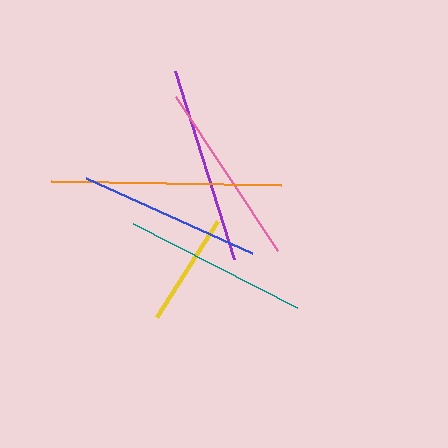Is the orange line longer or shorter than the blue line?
The orange line is longer than the blue line.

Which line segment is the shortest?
The yellow line is the shortest at approximately 113 pixels.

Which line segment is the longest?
The orange line is the longest at approximately 230 pixels.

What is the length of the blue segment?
The blue segment is approximately 182 pixels long.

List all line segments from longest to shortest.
From longest to shortest: orange, purple, pink, teal, blue, yellow.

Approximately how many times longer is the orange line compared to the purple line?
The orange line is approximately 1.2 times the length of the purple line.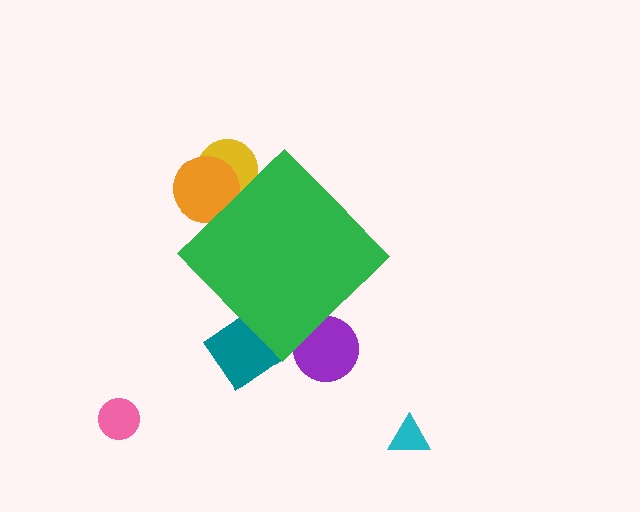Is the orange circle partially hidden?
Yes, the orange circle is partially hidden behind the green diamond.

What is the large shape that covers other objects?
A green diamond.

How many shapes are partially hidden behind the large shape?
4 shapes are partially hidden.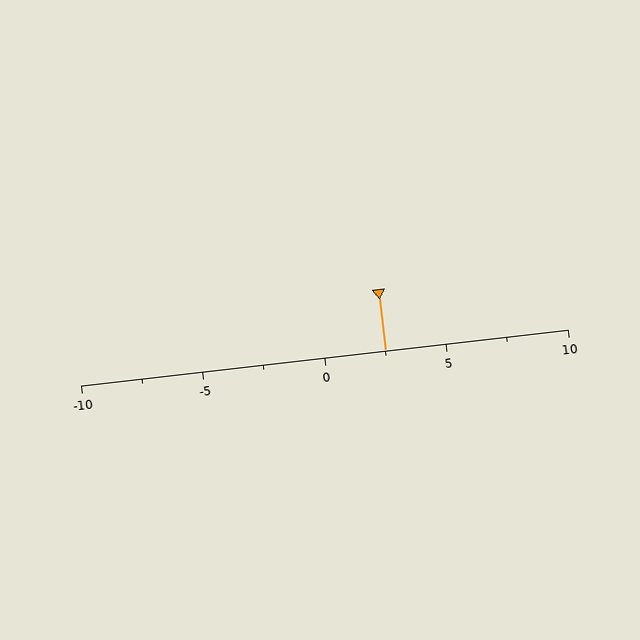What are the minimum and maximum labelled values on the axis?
The axis runs from -10 to 10.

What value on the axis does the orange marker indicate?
The marker indicates approximately 2.5.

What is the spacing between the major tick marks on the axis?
The major ticks are spaced 5 apart.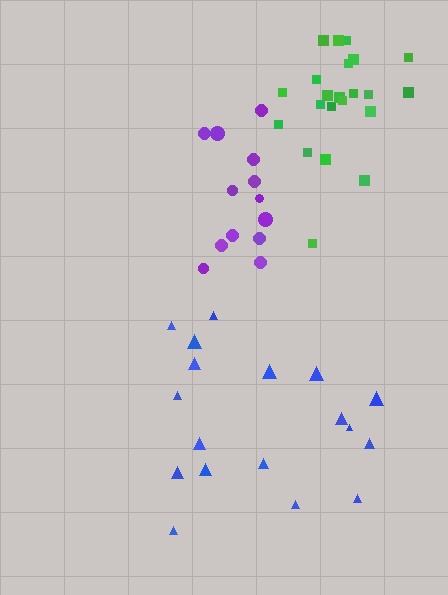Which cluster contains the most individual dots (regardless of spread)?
Green (22).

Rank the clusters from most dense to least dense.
green, purple, blue.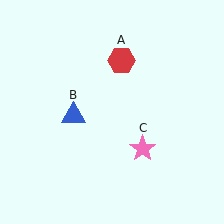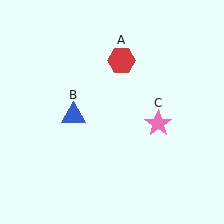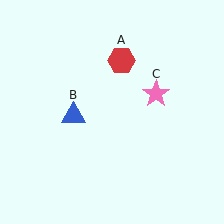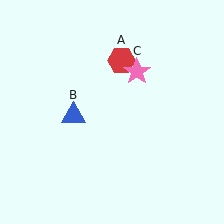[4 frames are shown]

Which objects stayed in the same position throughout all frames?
Red hexagon (object A) and blue triangle (object B) remained stationary.